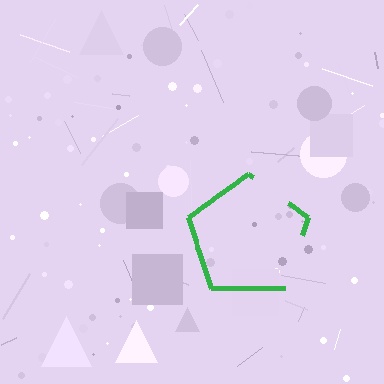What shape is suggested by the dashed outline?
The dashed outline suggests a pentagon.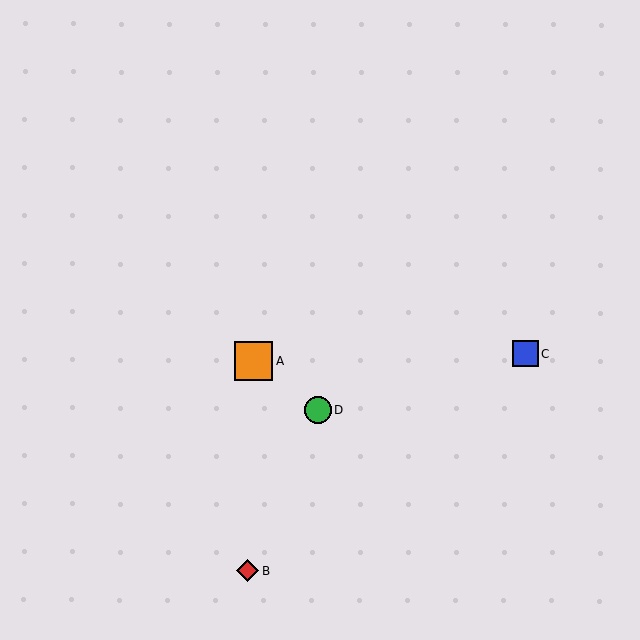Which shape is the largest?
The orange square (labeled A) is the largest.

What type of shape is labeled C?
Shape C is a blue square.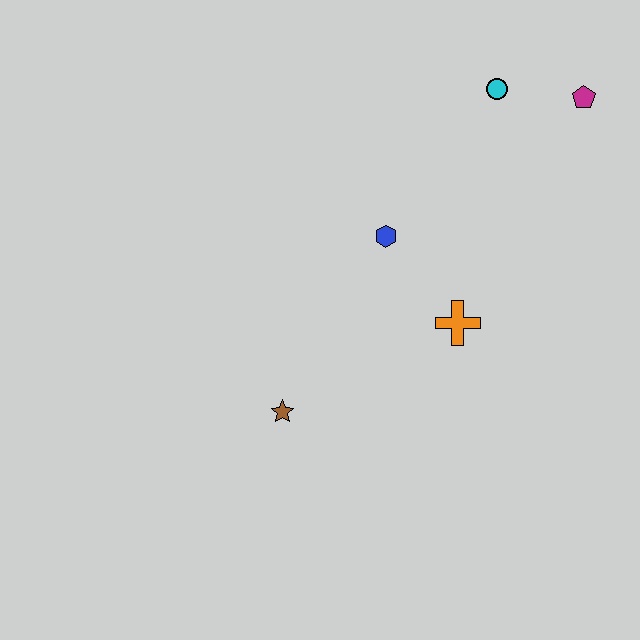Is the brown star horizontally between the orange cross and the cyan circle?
No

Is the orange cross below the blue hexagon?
Yes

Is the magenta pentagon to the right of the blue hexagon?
Yes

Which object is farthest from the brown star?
The magenta pentagon is farthest from the brown star.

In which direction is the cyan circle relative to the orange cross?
The cyan circle is above the orange cross.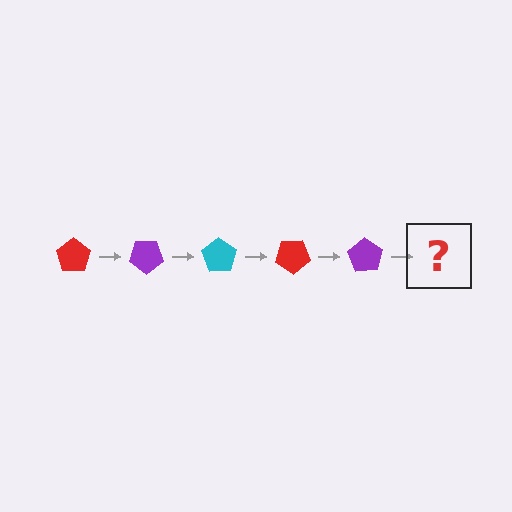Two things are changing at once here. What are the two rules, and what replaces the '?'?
The two rules are that it rotates 35 degrees each step and the color cycles through red, purple, and cyan. The '?' should be a cyan pentagon, rotated 175 degrees from the start.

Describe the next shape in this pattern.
It should be a cyan pentagon, rotated 175 degrees from the start.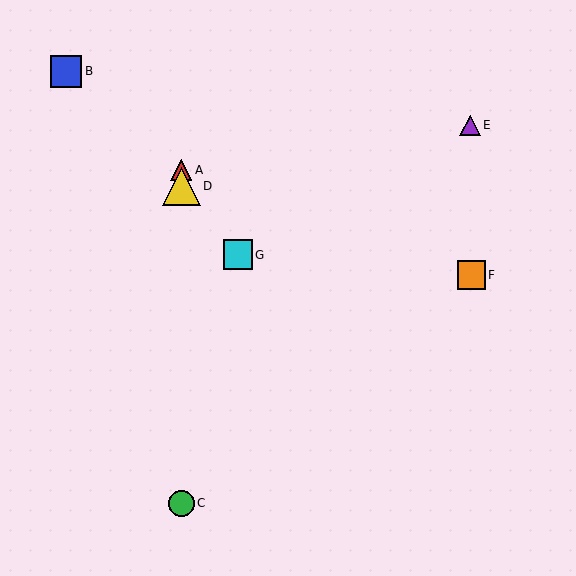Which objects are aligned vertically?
Objects A, C, D are aligned vertically.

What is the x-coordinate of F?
Object F is at x≈471.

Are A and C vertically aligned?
Yes, both are at x≈181.